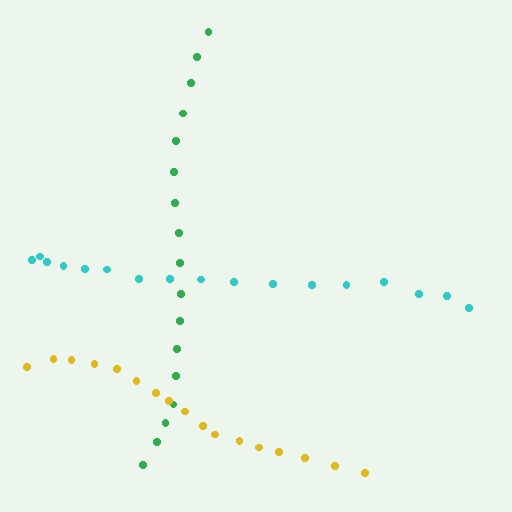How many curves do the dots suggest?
There are 3 distinct paths.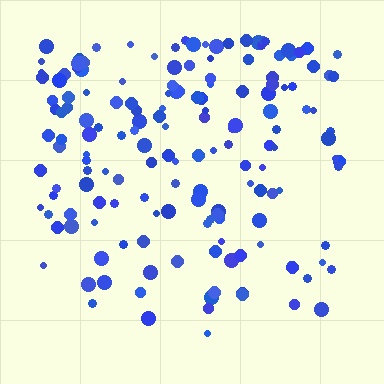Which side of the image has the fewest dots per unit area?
The bottom.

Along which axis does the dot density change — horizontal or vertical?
Vertical.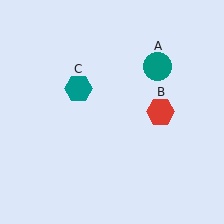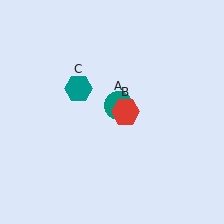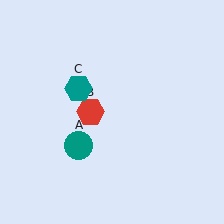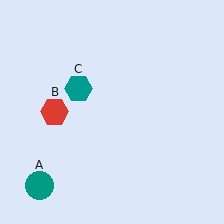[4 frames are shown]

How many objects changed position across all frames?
2 objects changed position: teal circle (object A), red hexagon (object B).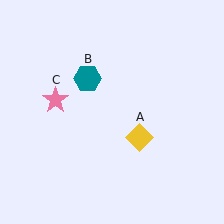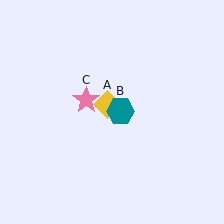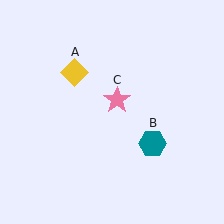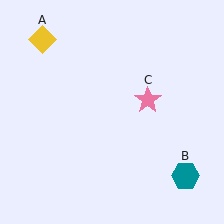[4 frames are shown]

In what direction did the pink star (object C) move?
The pink star (object C) moved right.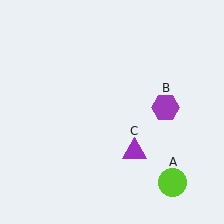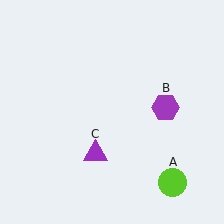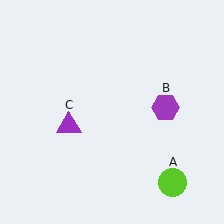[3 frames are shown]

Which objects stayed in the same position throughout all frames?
Lime circle (object A) and purple hexagon (object B) remained stationary.